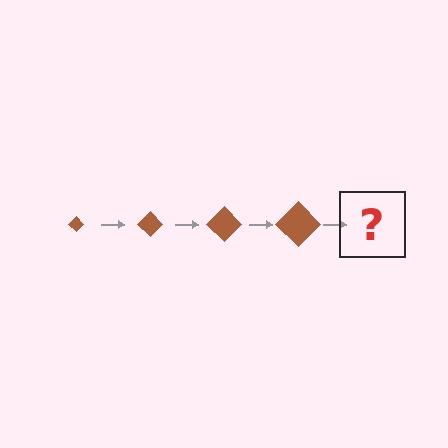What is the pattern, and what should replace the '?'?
The pattern is that the diamond gets progressively larger each step. The '?' should be a brown diamond, larger than the previous one.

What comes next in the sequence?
The next element should be a brown diamond, larger than the previous one.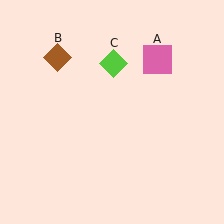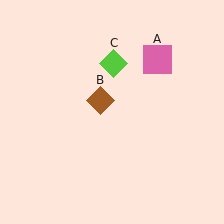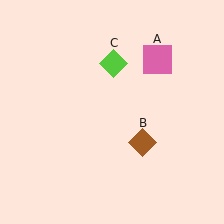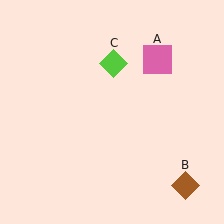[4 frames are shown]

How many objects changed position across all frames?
1 object changed position: brown diamond (object B).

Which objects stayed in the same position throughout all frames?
Pink square (object A) and lime diamond (object C) remained stationary.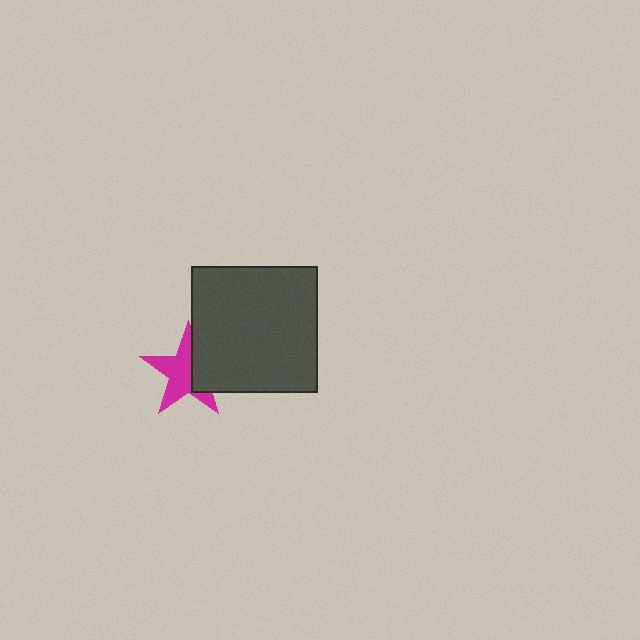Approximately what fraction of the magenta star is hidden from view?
Roughly 36% of the magenta star is hidden behind the dark gray square.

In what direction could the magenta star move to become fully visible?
The magenta star could move left. That would shift it out from behind the dark gray square entirely.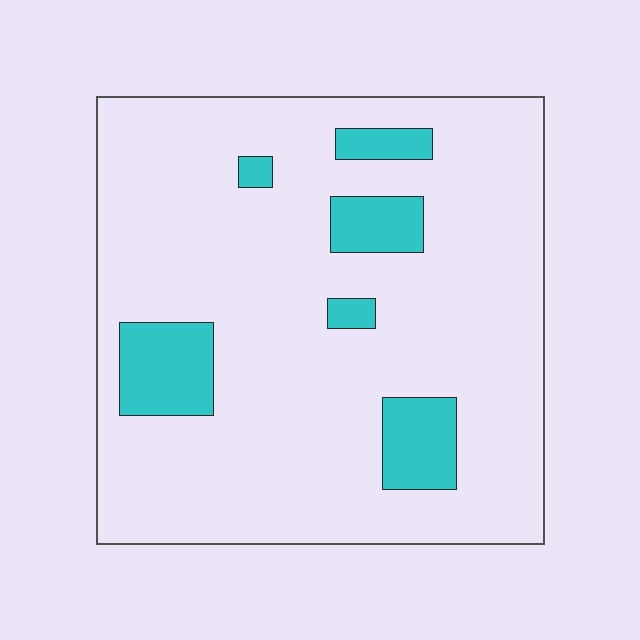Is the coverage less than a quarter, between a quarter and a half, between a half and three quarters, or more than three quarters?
Less than a quarter.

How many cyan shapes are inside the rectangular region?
6.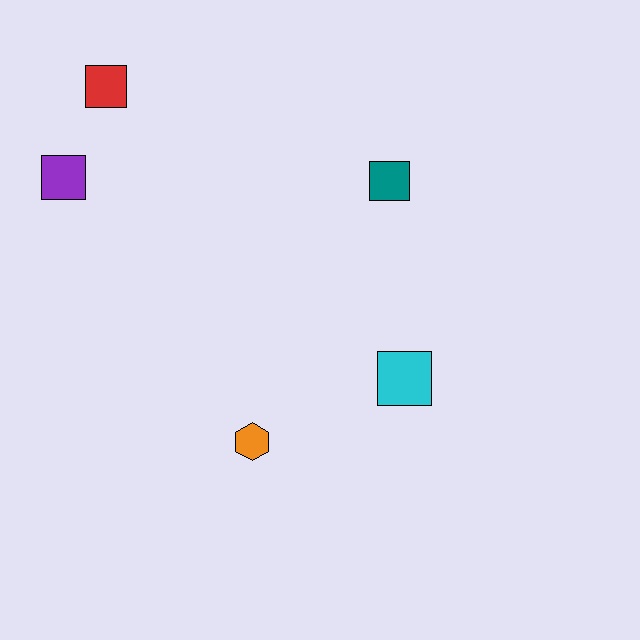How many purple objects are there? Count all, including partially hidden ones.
There is 1 purple object.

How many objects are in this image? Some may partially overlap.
There are 5 objects.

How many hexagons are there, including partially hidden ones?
There is 1 hexagon.